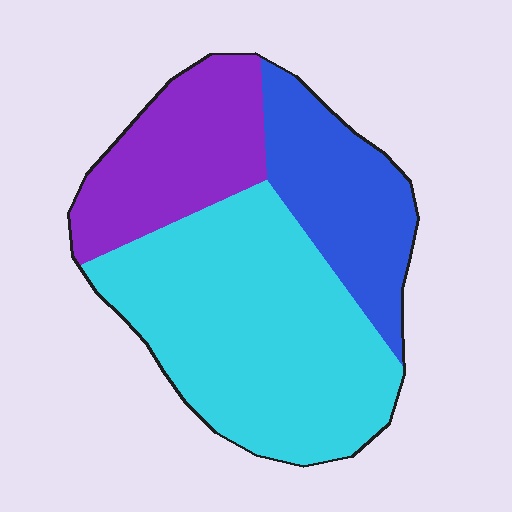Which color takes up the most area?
Cyan, at roughly 55%.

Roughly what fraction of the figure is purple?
Purple takes up about one quarter (1/4) of the figure.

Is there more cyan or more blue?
Cyan.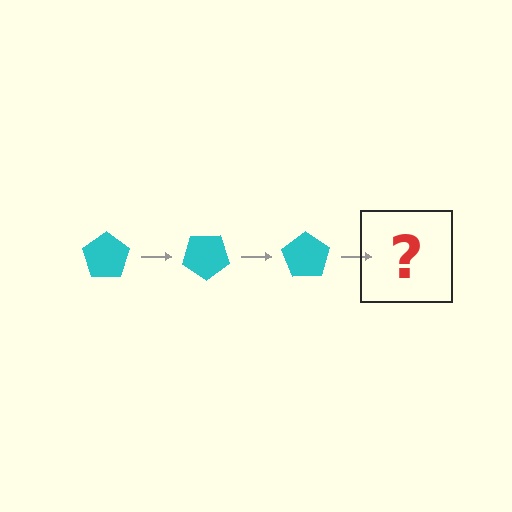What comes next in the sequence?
The next element should be a cyan pentagon rotated 105 degrees.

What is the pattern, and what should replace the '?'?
The pattern is that the pentagon rotates 35 degrees each step. The '?' should be a cyan pentagon rotated 105 degrees.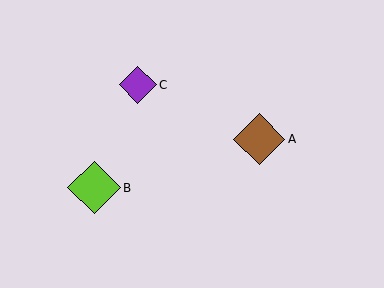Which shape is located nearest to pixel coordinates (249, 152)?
The brown diamond (labeled A) at (259, 139) is nearest to that location.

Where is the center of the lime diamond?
The center of the lime diamond is at (94, 188).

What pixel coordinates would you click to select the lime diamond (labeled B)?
Click at (94, 188) to select the lime diamond B.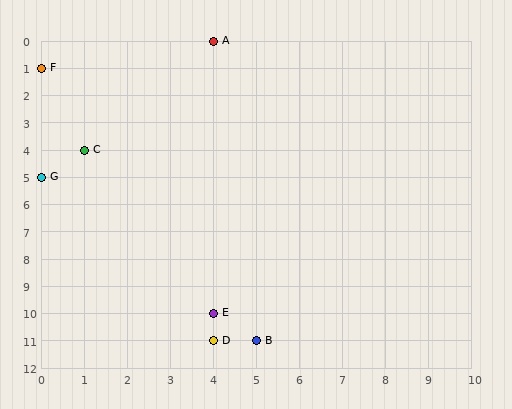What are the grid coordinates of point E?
Point E is at grid coordinates (4, 10).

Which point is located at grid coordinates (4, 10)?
Point E is at (4, 10).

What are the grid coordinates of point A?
Point A is at grid coordinates (4, 0).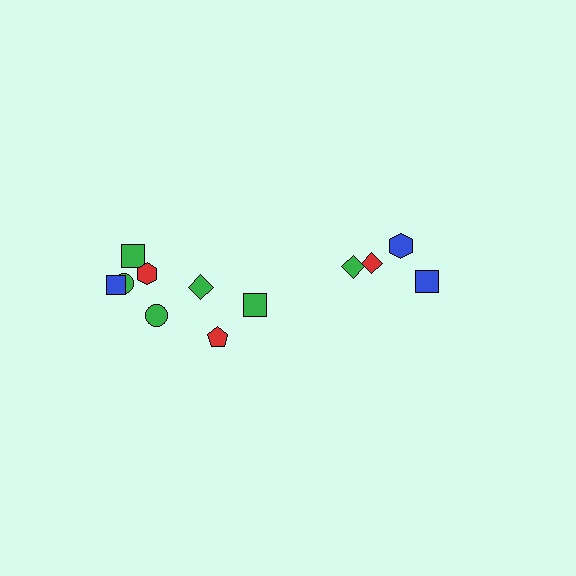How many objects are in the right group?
There are 4 objects.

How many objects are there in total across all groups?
There are 12 objects.